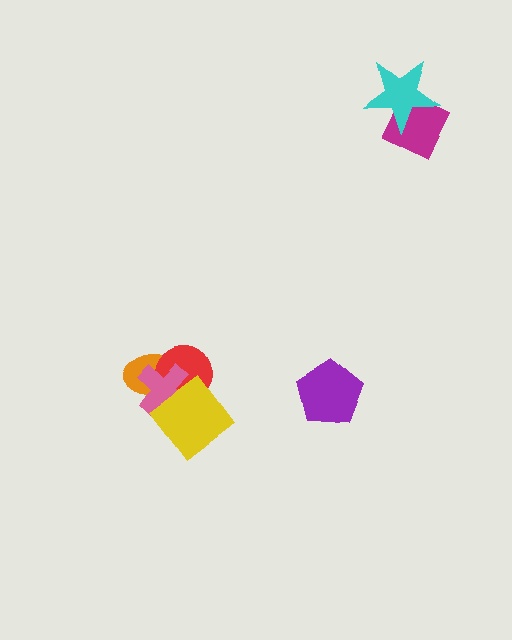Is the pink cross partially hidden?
Yes, it is partially covered by another shape.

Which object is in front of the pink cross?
The yellow diamond is in front of the pink cross.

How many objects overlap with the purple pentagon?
0 objects overlap with the purple pentagon.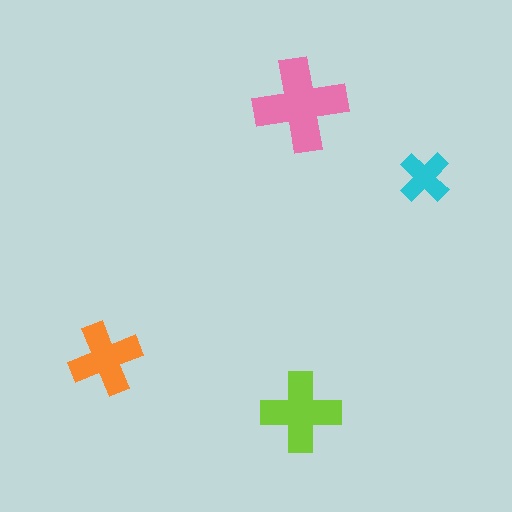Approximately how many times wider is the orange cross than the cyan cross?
About 1.5 times wider.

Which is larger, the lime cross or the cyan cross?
The lime one.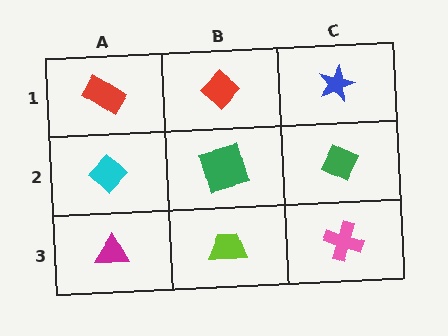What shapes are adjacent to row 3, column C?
A green diamond (row 2, column C), a lime trapezoid (row 3, column B).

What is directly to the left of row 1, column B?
A red rectangle.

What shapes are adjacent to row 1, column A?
A cyan diamond (row 2, column A), a red diamond (row 1, column B).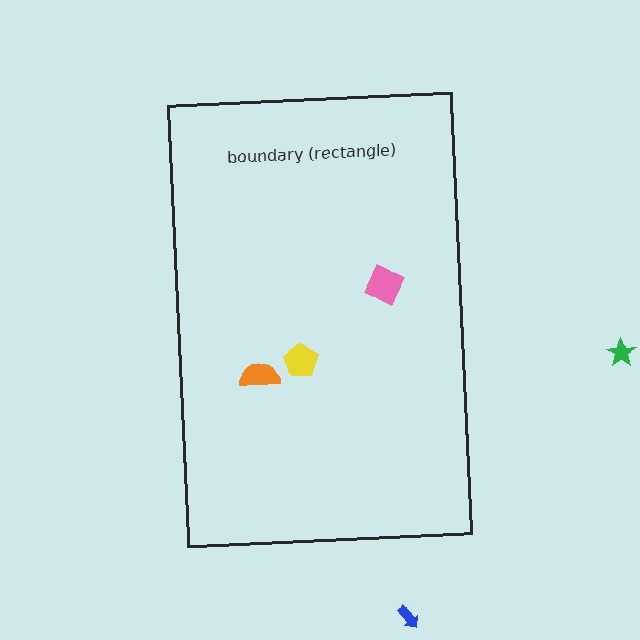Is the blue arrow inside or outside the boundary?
Outside.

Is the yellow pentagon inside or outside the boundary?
Inside.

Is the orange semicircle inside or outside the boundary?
Inside.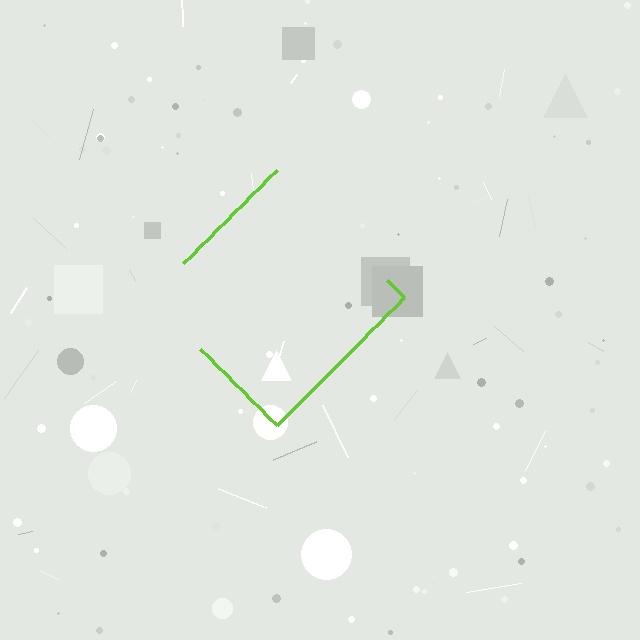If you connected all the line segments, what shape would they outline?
They would outline a diamond.